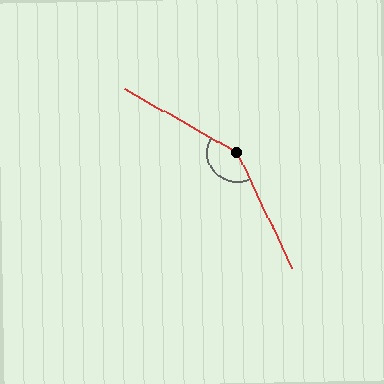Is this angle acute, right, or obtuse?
It is obtuse.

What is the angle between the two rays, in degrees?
Approximately 145 degrees.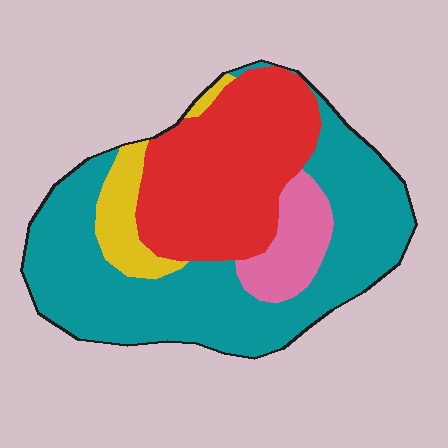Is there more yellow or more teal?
Teal.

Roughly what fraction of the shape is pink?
Pink covers 9% of the shape.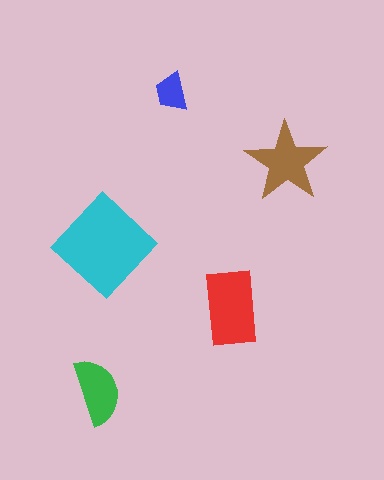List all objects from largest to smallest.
The cyan diamond, the red rectangle, the brown star, the green semicircle, the blue trapezoid.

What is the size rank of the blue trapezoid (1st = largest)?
5th.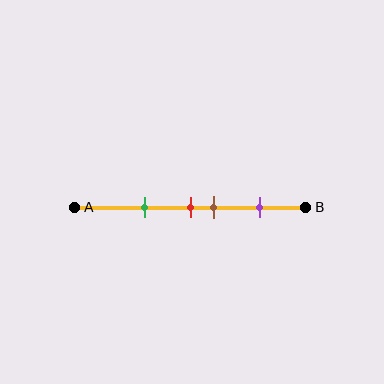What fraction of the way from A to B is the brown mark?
The brown mark is approximately 60% (0.6) of the way from A to B.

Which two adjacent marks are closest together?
The red and brown marks are the closest adjacent pair.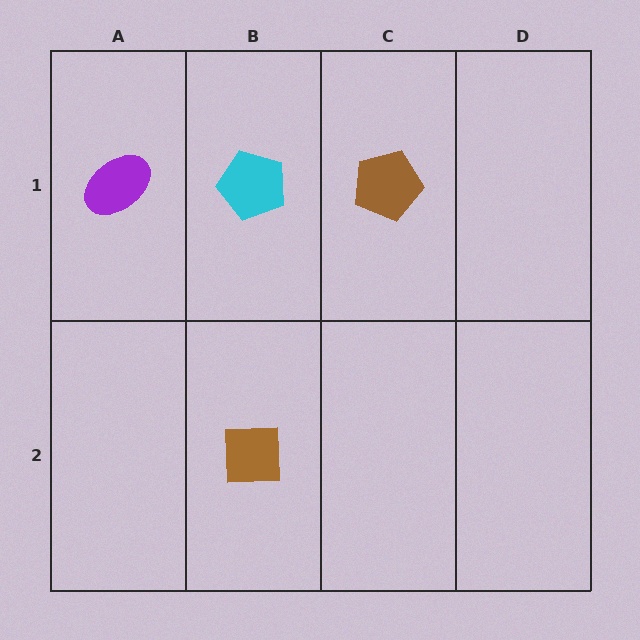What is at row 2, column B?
A brown square.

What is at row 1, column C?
A brown pentagon.